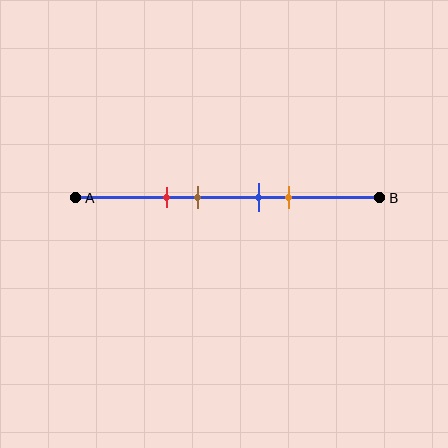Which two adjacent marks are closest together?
The blue and orange marks are the closest adjacent pair.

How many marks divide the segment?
There are 4 marks dividing the segment.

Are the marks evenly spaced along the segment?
No, the marks are not evenly spaced.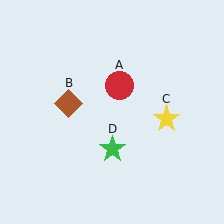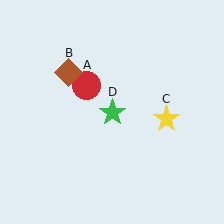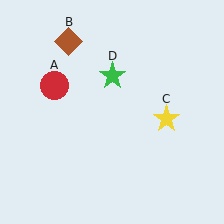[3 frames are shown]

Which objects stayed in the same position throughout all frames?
Yellow star (object C) remained stationary.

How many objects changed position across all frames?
3 objects changed position: red circle (object A), brown diamond (object B), green star (object D).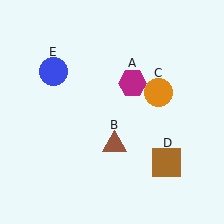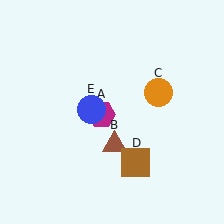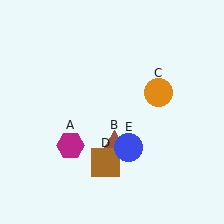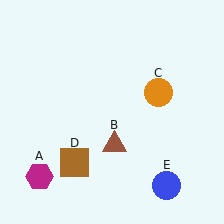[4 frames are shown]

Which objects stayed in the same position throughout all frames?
Brown triangle (object B) and orange circle (object C) remained stationary.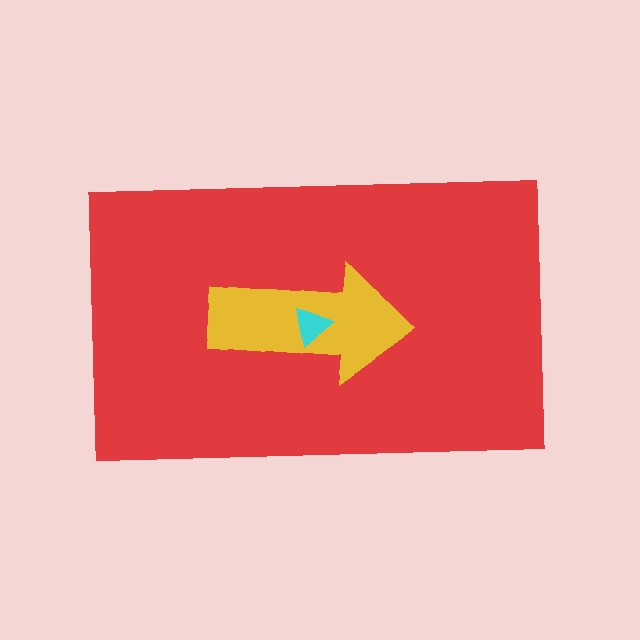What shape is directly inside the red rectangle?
The yellow arrow.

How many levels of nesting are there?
3.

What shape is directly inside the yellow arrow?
The cyan triangle.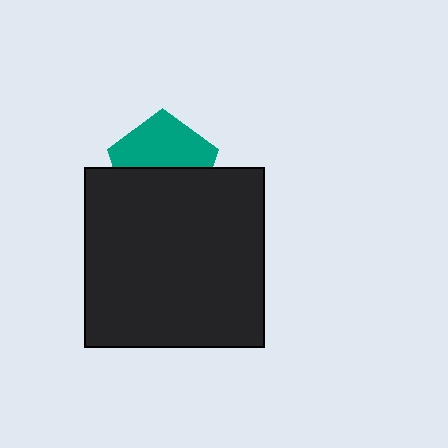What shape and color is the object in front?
The object in front is a black square.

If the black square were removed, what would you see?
You would see the complete teal pentagon.